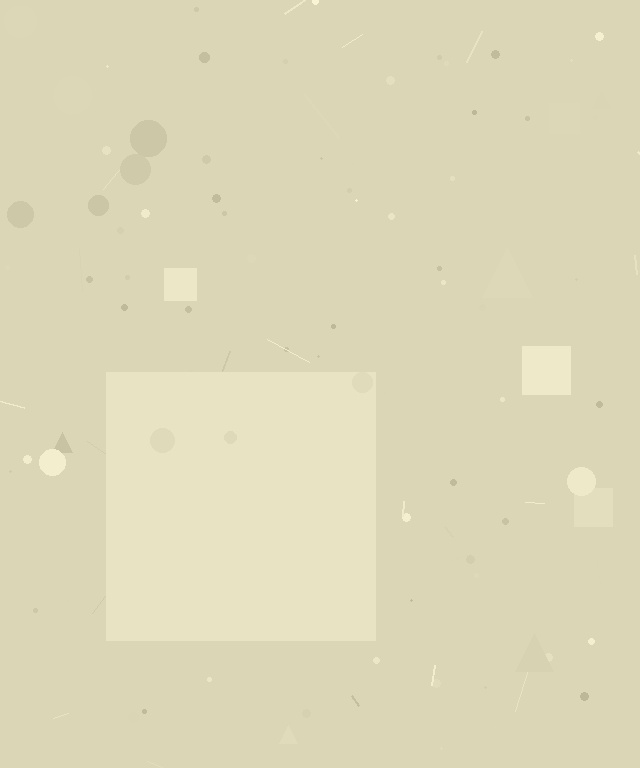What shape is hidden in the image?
A square is hidden in the image.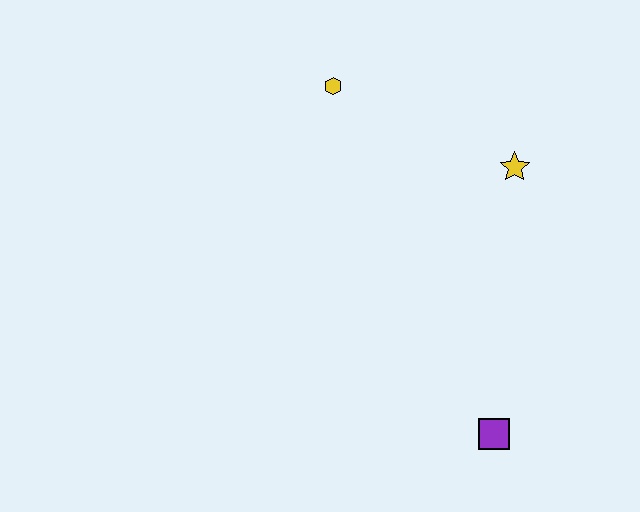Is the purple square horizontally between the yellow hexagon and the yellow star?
Yes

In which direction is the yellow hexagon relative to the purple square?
The yellow hexagon is above the purple square.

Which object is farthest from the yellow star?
The purple square is farthest from the yellow star.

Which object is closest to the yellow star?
The yellow hexagon is closest to the yellow star.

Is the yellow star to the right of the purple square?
Yes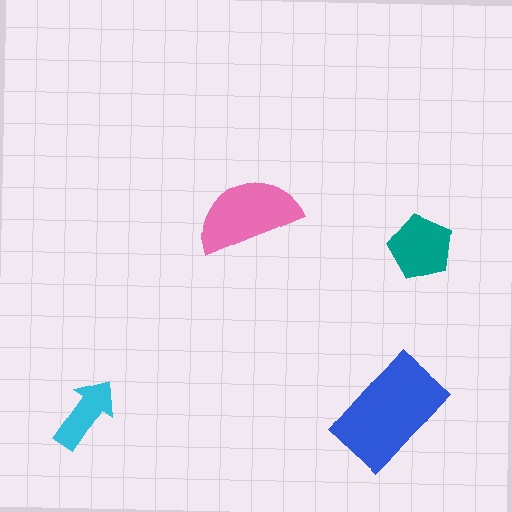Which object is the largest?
The blue rectangle.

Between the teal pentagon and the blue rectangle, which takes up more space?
The blue rectangle.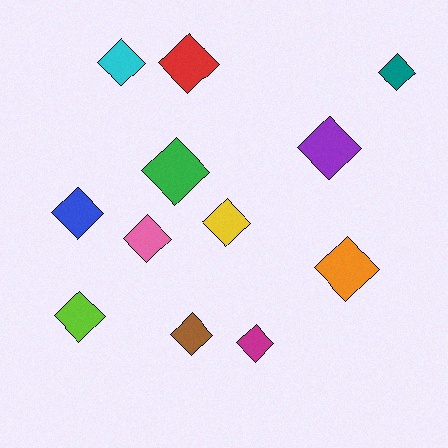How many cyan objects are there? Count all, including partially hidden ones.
There is 1 cyan object.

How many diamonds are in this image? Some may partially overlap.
There are 12 diamonds.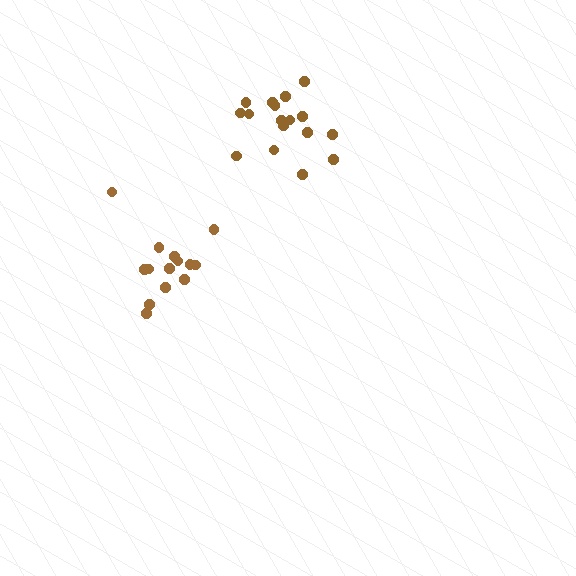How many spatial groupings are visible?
There are 2 spatial groupings.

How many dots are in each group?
Group 1: 14 dots, Group 2: 17 dots (31 total).